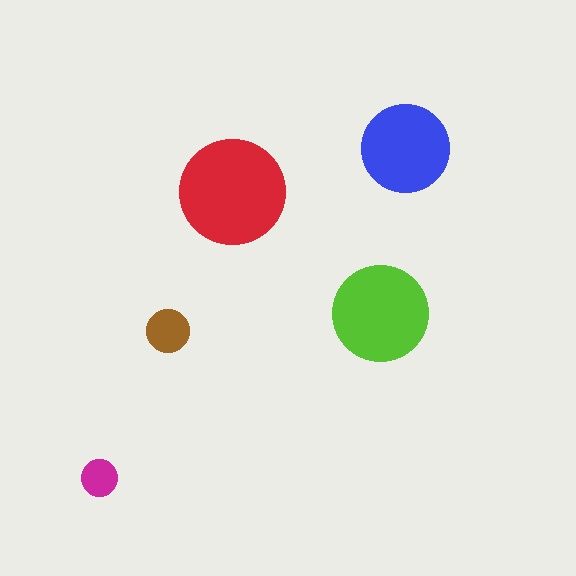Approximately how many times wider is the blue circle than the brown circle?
About 2 times wider.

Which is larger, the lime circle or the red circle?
The red one.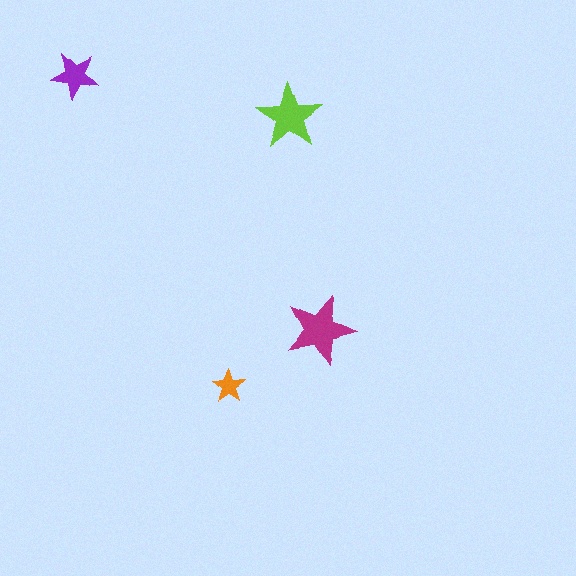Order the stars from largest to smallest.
the magenta one, the lime one, the purple one, the orange one.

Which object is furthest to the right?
The magenta star is rightmost.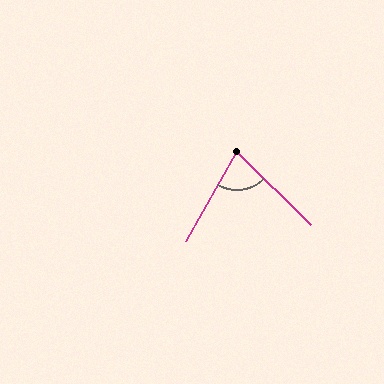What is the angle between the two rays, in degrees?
Approximately 74 degrees.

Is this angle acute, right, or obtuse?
It is acute.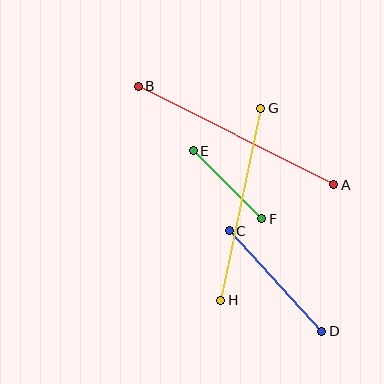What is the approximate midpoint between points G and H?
The midpoint is at approximately (241, 204) pixels.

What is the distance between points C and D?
The distance is approximately 137 pixels.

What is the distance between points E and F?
The distance is approximately 97 pixels.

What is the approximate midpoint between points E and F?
The midpoint is at approximately (228, 185) pixels.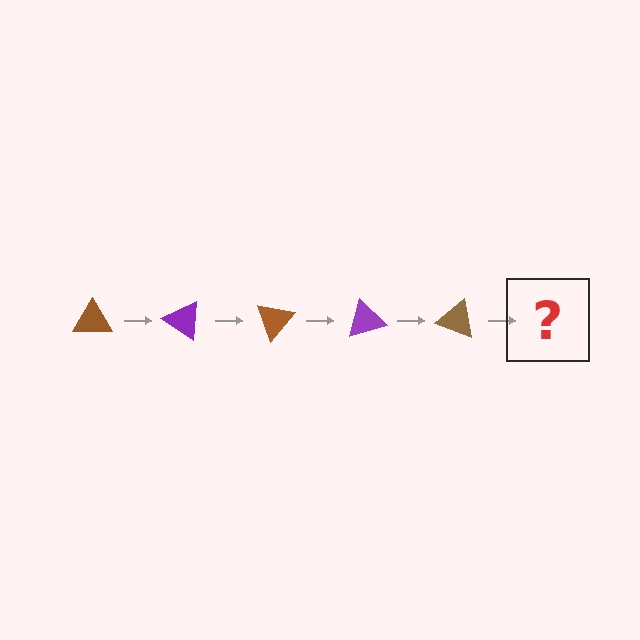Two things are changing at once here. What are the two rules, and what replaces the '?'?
The two rules are that it rotates 35 degrees each step and the color cycles through brown and purple. The '?' should be a purple triangle, rotated 175 degrees from the start.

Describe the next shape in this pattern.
It should be a purple triangle, rotated 175 degrees from the start.